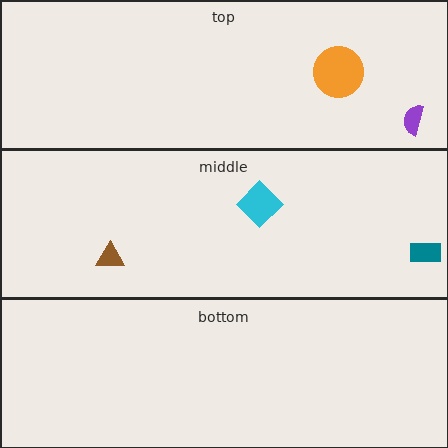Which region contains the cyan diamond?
The middle region.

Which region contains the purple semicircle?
The top region.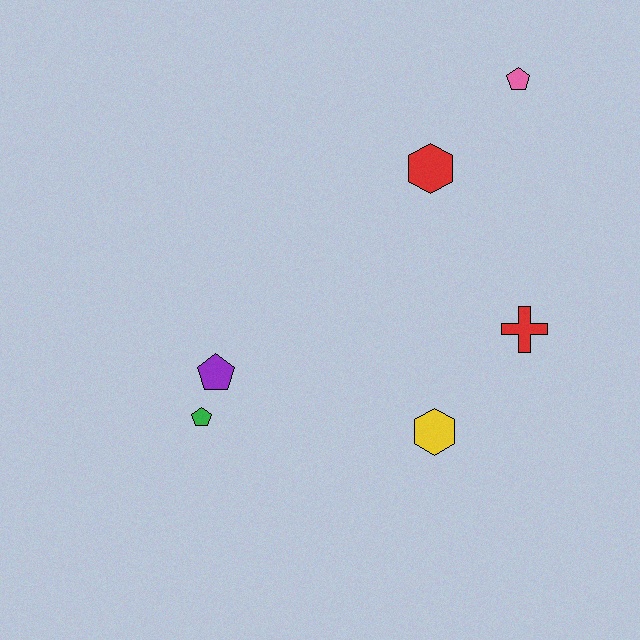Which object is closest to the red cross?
The yellow hexagon is closest to the red cross.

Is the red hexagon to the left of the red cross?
Yes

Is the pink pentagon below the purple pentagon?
No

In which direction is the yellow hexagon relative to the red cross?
The yellow hexagon is below the red cross.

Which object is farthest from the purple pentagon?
The pink pentagon is farthest from the purple pentagon.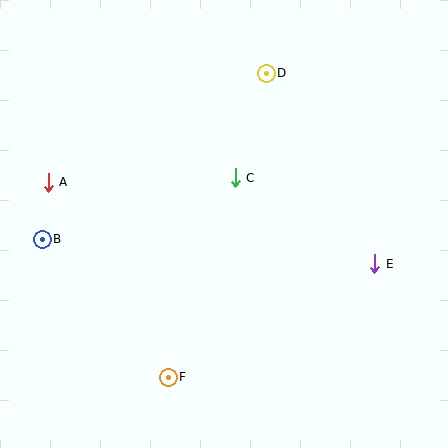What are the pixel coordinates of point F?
Point F is at (168, 377).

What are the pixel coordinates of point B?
Point B is at (42, 239).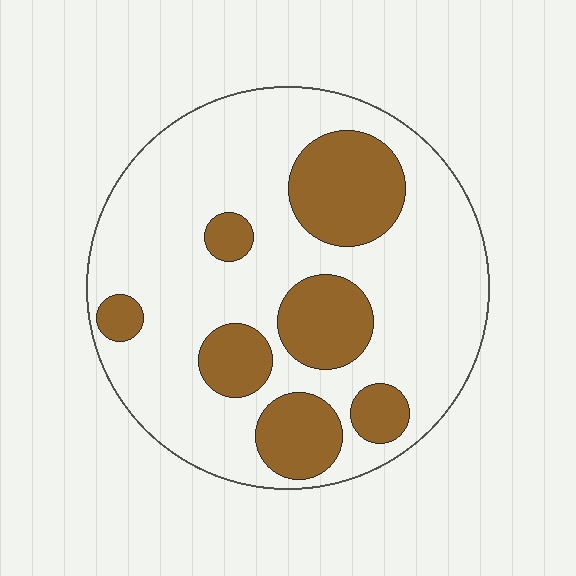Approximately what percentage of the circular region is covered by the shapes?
Approximately 30%.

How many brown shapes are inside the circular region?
7.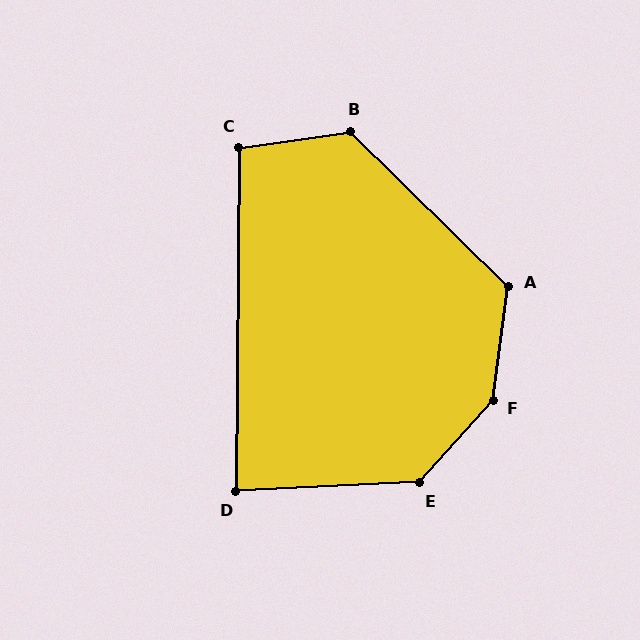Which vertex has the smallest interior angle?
D, at approximately 87 degrees.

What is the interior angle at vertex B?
Approximately 127 degrees (obtuse).